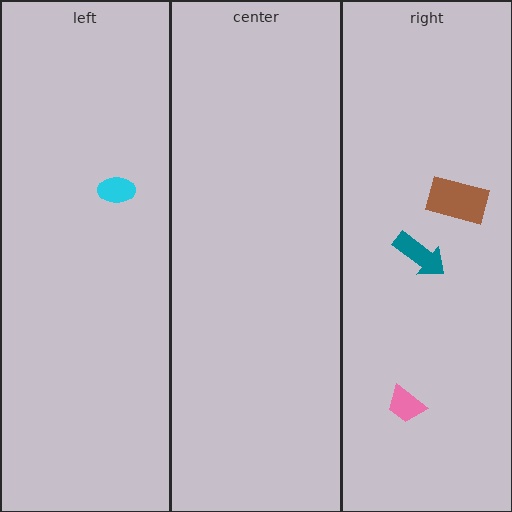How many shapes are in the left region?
1.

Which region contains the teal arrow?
The right region.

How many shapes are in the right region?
3.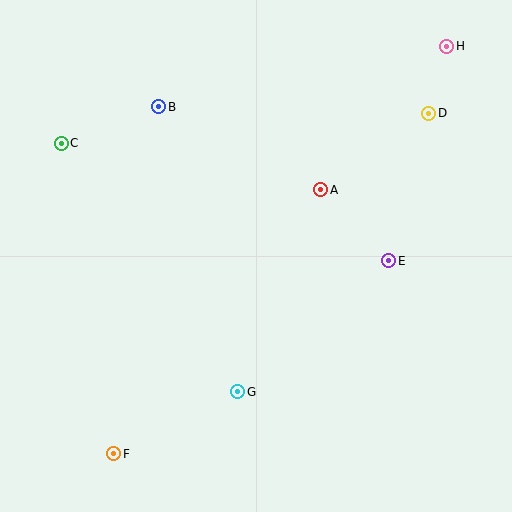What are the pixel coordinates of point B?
Point B is at (159, 107).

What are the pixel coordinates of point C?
Point C is at (61, 143).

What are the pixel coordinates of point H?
Point H is at (447, 46).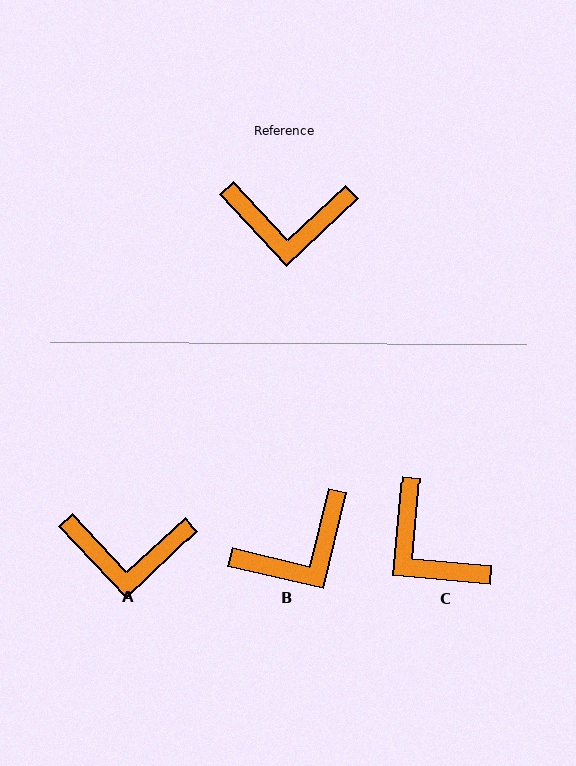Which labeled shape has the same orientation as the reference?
A.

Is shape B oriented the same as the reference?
No, it is off by about 34 degrees.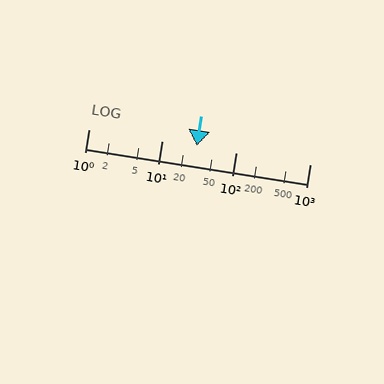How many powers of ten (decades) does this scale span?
The scale spans 3 decades, from 1 to 1000.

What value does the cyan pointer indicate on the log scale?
The pointer indicates approximately 29.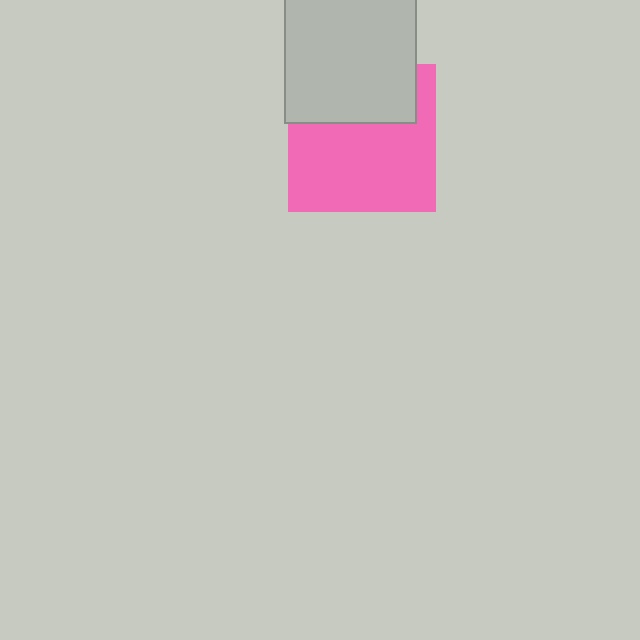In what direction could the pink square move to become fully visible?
The pink square could move down. That would shift it out from behind the light gray square entirely.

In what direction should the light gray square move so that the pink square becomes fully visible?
The light gray square should move up. That is the shortest direction to clear the overlap and leave the pink square fully visible.